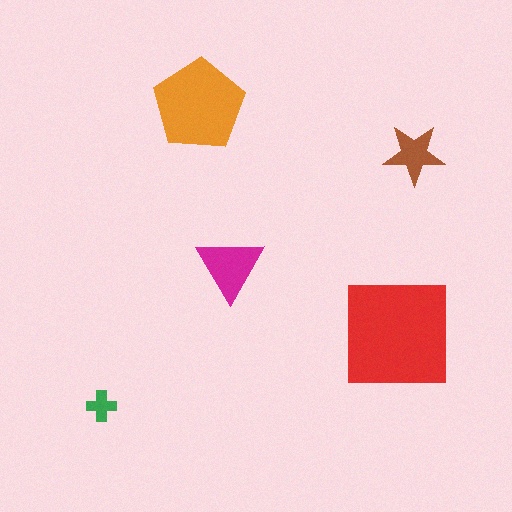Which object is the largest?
The red square.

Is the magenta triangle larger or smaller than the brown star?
Larger.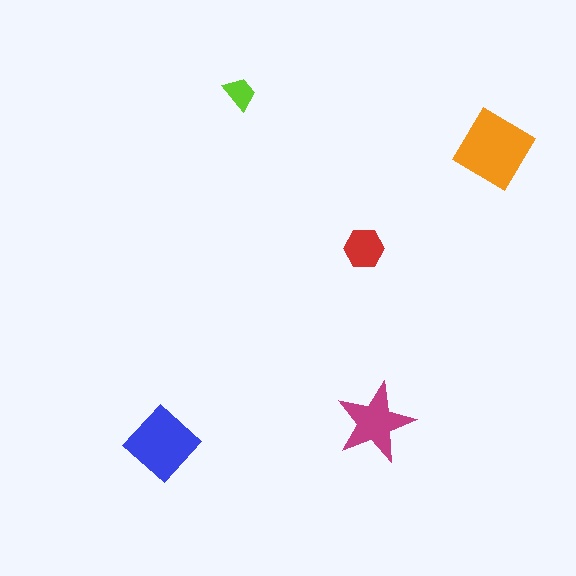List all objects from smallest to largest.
The lime trapezoid, the red hexagon, the magenta star, the blue diamond, the orange diamond.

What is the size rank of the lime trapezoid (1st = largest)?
5th.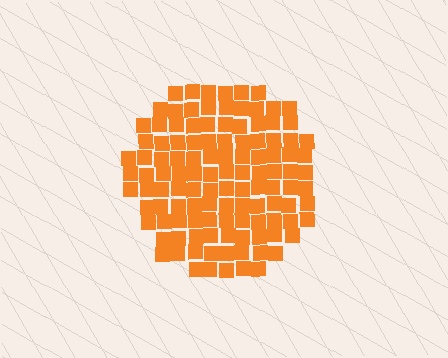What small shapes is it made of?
It is made of small squares.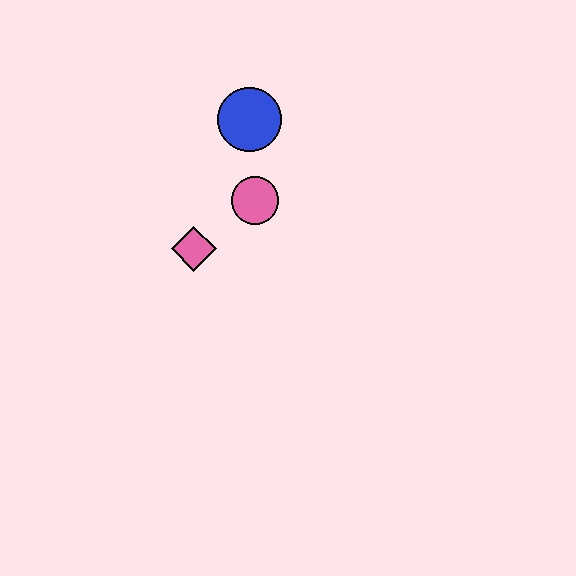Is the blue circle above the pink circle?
Yes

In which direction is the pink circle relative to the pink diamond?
The pink circle is to the right of the pink diamond.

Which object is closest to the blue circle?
The pink circle is closest to the blue circle.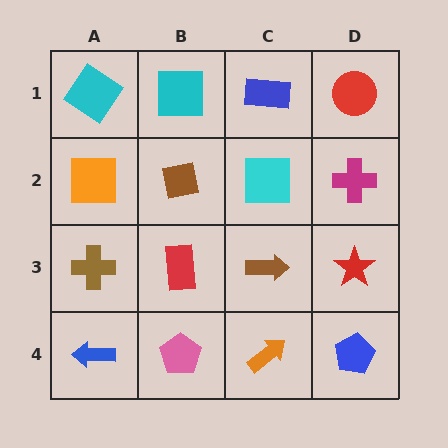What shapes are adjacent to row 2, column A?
A cyan diamond (row 1, column A), a brown cross (row 3, column A), a brown square (row 2, column B).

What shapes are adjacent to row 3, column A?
An orange square (row 2, column A), a blue arrow (row 4, column A), a red rectangle (row 3, column B).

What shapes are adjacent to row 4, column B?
A red rectangle (row 3, column B), a blue arrow (row 4, column A), an orange arrow (row 4, column C).